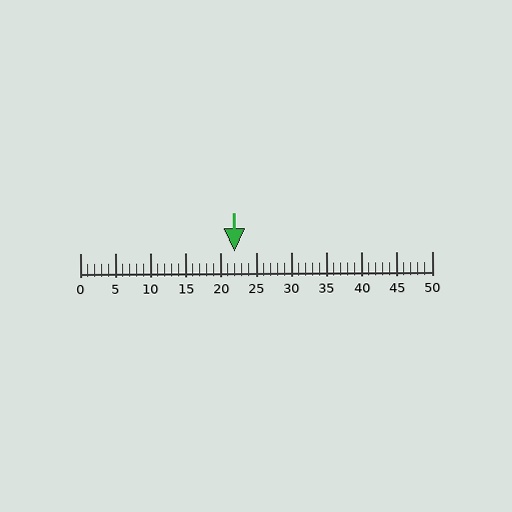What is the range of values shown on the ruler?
The ruler shows values from 0 to 50.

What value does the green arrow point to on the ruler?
The green arrow points to approximately 22.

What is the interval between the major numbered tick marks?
The major tick marks are spaced 5 units apart.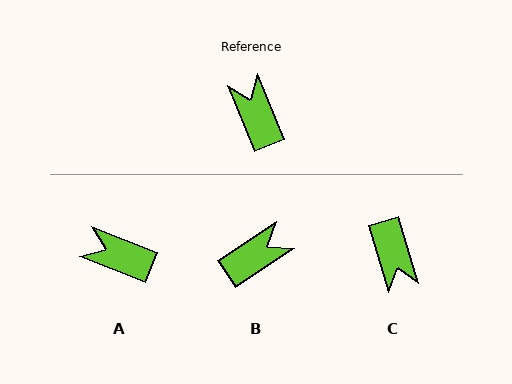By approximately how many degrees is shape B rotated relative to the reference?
Approximately 79 degrees clockwise.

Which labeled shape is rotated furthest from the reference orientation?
C, about 174 degrees away.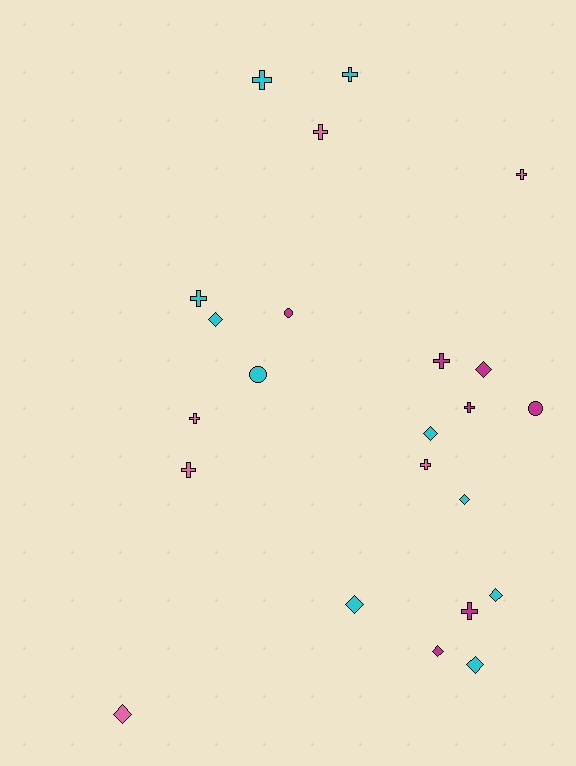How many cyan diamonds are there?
There are 6 cyan diamonds.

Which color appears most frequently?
Cyan, with 10 objects.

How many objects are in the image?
There are 23 objects.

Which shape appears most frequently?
Cross, with 11 objects.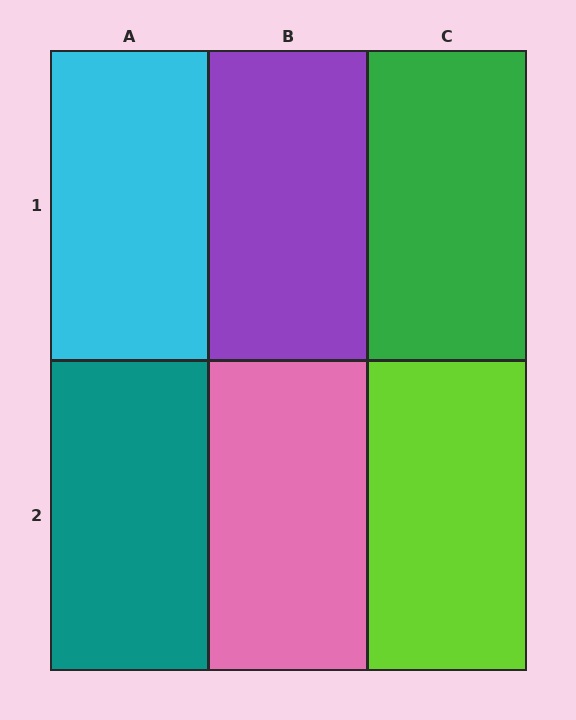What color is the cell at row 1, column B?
Purple.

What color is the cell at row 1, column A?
Cyan.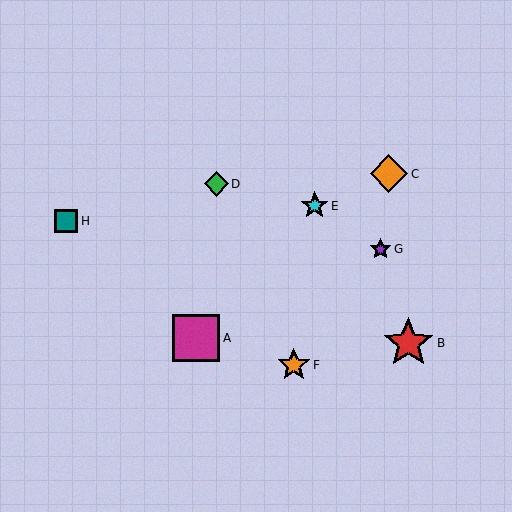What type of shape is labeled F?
Shape F is an orange star.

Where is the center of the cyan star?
The center of the cyan star is at (315, 206).